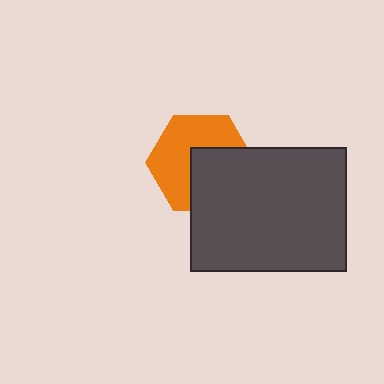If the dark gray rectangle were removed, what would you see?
You would see the complete orange hexagon.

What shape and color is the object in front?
The object in front is a dark gray rectangle.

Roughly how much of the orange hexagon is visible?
About half of it is visible (roughly 56%).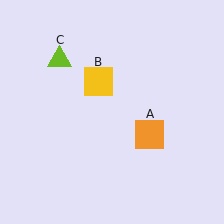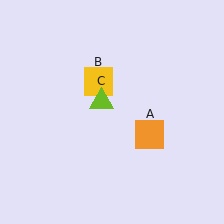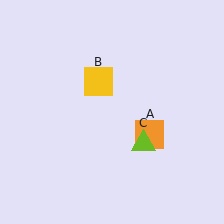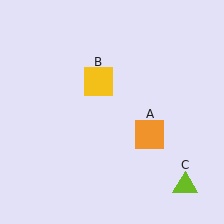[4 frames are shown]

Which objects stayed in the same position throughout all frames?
Orange square (object A) and yellow square (object B) remained stationary.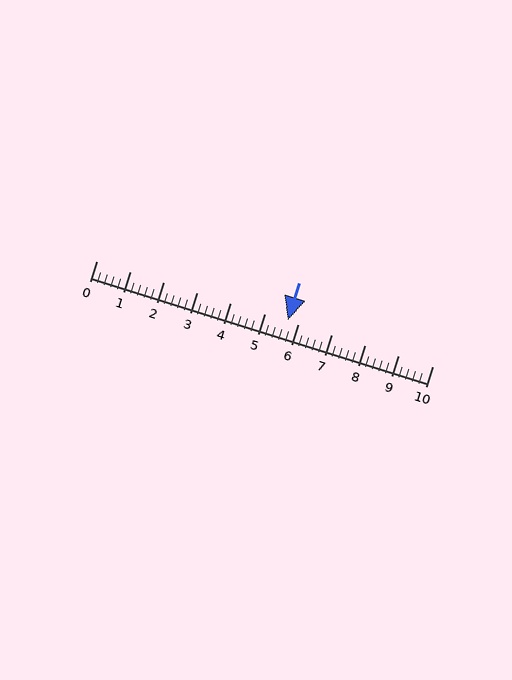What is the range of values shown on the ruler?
The ruler shows values from 0 to 10.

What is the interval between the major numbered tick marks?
The major tick marks are spaced 1 units apart.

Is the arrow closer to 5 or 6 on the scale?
The arrow is closer to 6.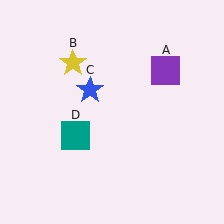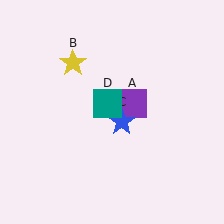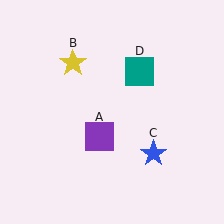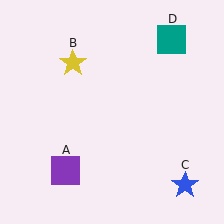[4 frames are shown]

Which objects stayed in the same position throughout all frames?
Yellow star (object B) remained stationary.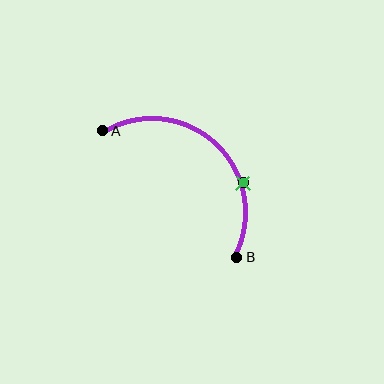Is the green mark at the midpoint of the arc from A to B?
No. The green mark lies on the arc but is closer to endpoint B. The arc midpoint would be at the point on the curve equidistant along the arc from both A and B.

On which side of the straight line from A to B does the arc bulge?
The arc bulges above and to the right of the straight line connecting A and B.